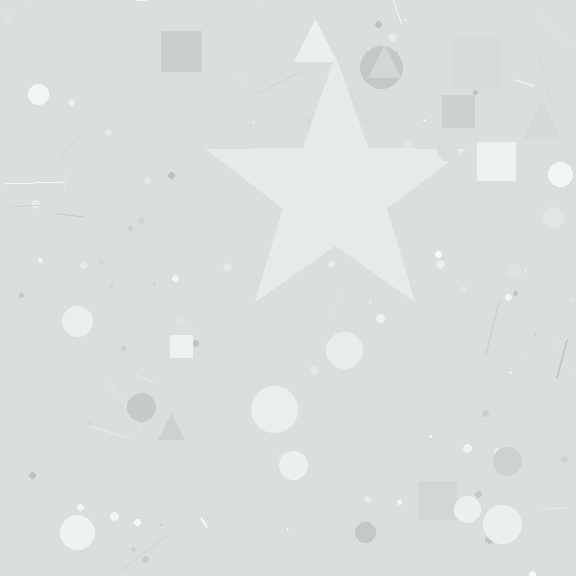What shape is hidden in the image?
A star is hidden in the image.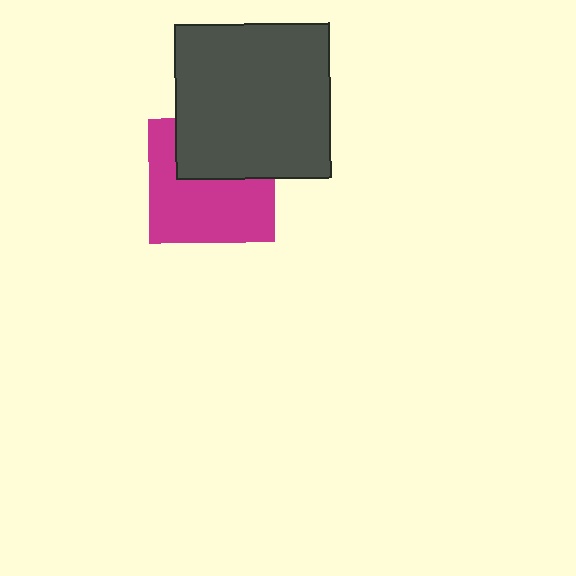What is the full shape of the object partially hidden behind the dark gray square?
The partially hidden object is a magenta square.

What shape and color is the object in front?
The object in front is a dark gray square.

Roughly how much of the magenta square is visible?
About half of it is visible (roughly 61%).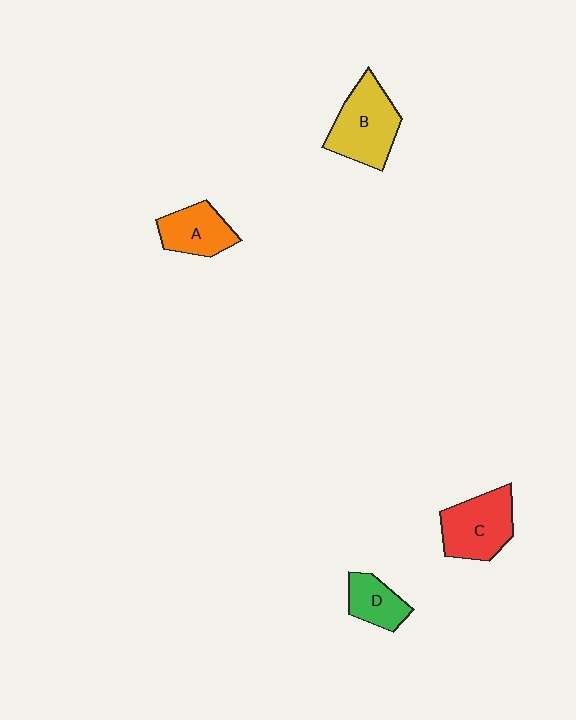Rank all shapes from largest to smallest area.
From largest to smallest: B (yellow), C (red), A (orange), D (green).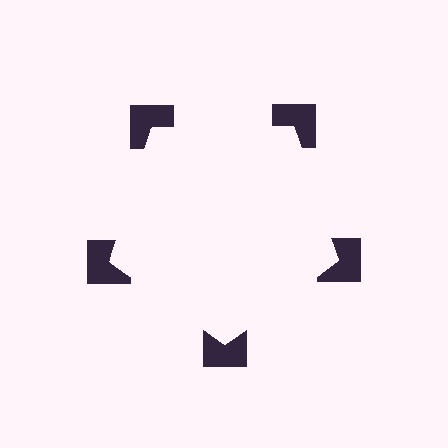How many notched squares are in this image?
There are 5 — one at each vertex of the illusory pentagon.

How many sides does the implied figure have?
5 sides.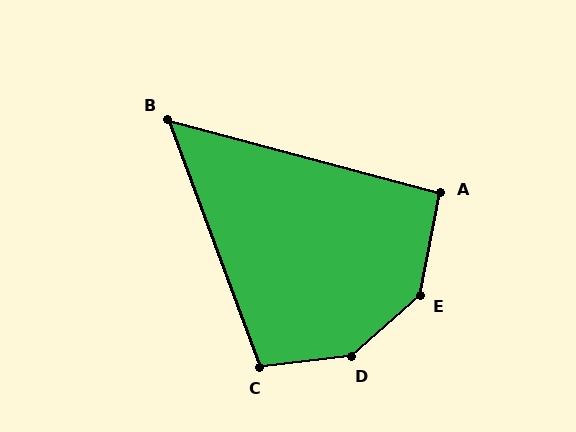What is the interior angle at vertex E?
Approximately 143 degrees (obtuse).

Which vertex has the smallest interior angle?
B, at approximately 55 degrees.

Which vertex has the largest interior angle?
D, at approximately 145 degrees.